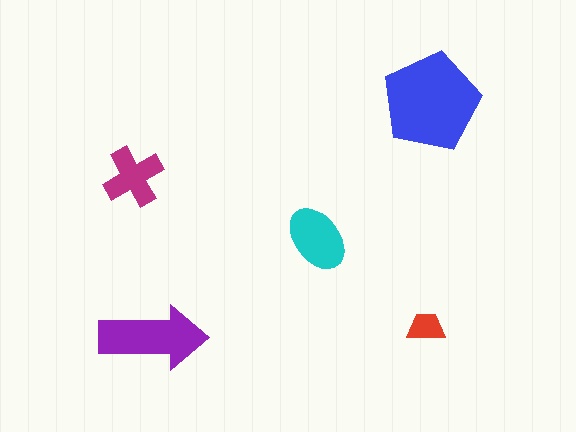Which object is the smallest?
The red trapezoid.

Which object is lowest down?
The purple arrow is bottommost.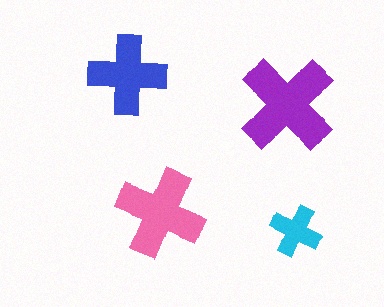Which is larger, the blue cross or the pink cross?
The pink one.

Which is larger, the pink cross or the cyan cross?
The pink one.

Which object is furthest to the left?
The blue cross is leftmost.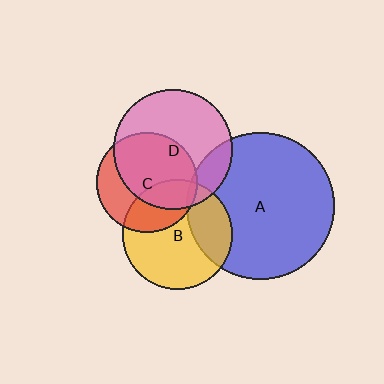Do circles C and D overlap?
Yes.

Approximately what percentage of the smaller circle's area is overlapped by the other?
Approximately 65%.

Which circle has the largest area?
Circle A (blue).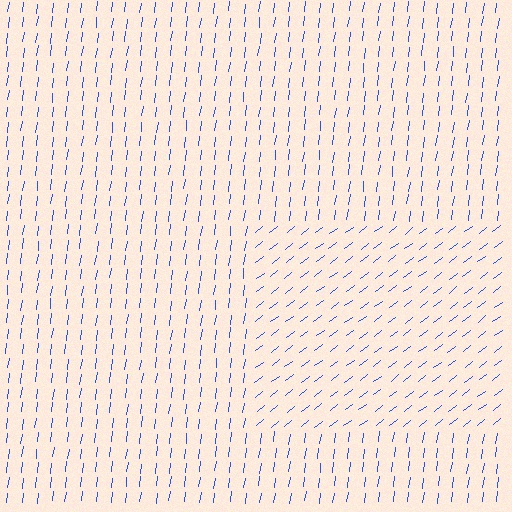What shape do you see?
I see a rectangle.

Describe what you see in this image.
The image is filled with small blue line segments. A rectangle region in the image has lines oriented differently from the surrounding lines, creating a visible texture boundary.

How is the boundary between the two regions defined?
The boundary is defined purely by a change in line orientation (approximately 45 degrees difference). All lines are the same color and thickness.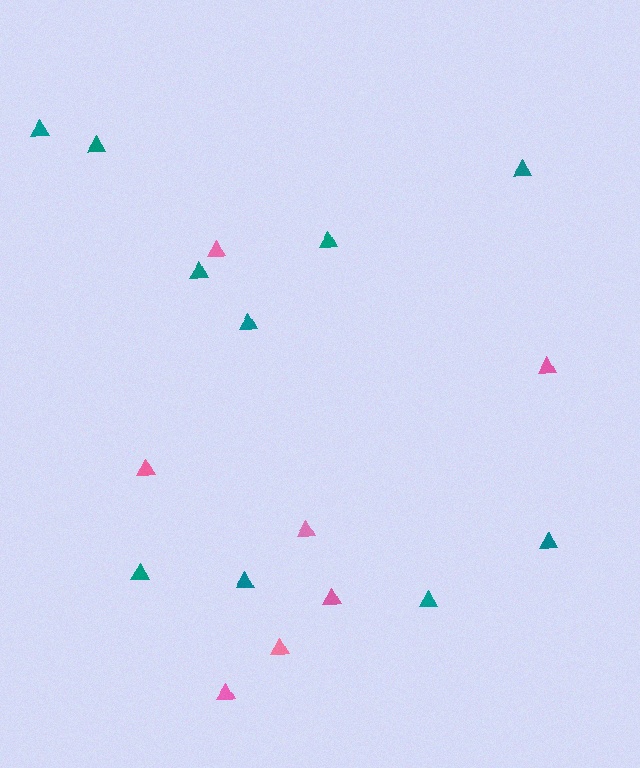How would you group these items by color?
There are 2 groups: one group of pink triangles (7) and one group of teal triangles (10).